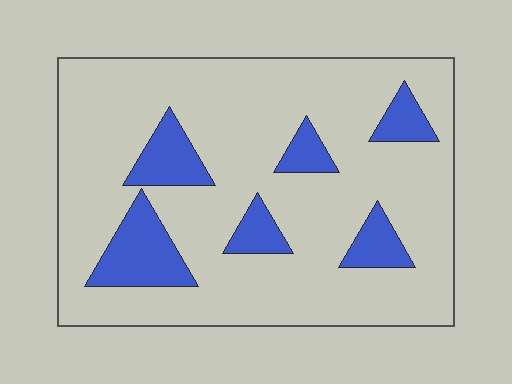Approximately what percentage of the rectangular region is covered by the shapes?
Approximately 15%.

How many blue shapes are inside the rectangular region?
6.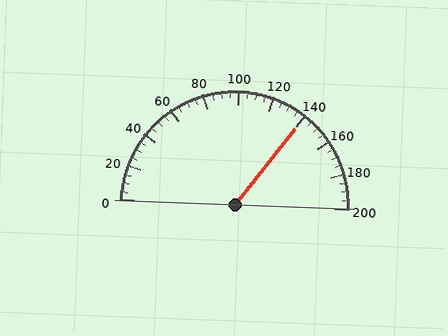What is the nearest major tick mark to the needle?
The nearest major tick mark is 140.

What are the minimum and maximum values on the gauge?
The gauge ranges from 0 to 200.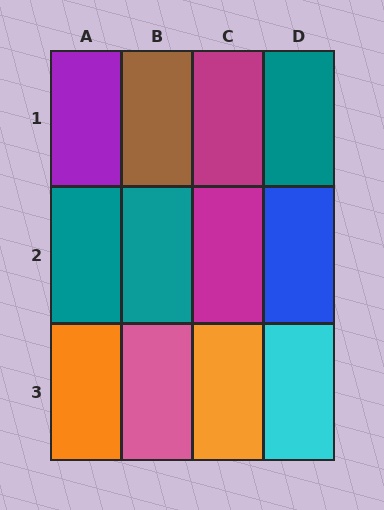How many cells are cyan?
1 cell is cyan.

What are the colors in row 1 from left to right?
Purple, brown, magenta, teal.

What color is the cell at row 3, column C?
Orange.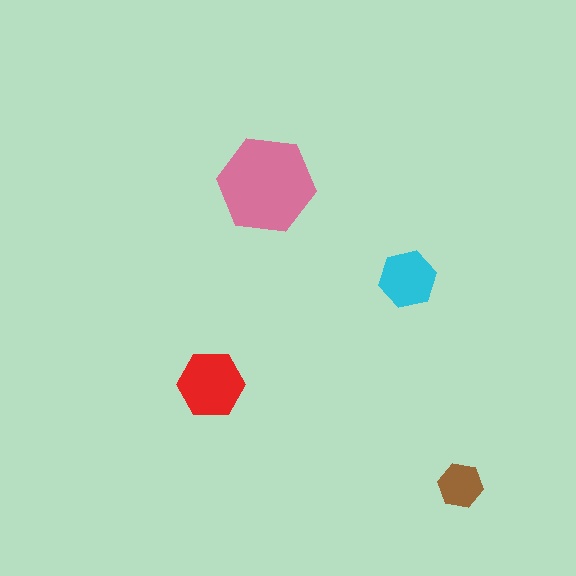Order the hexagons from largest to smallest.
the pink one, the red one, the cyan one, the brown one.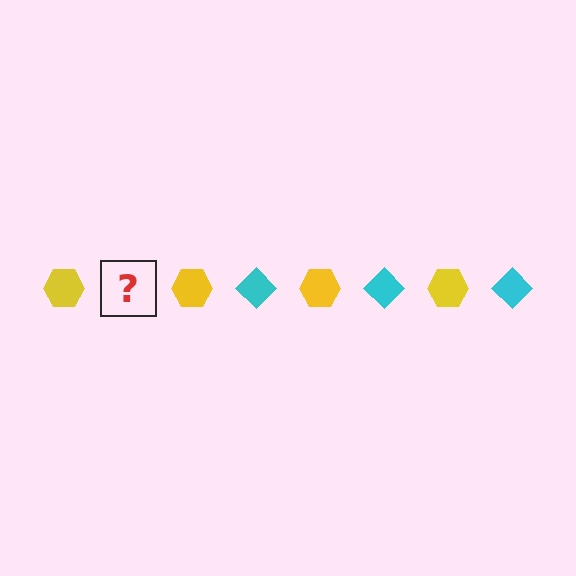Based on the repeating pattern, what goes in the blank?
The blank should be a cyan diamond.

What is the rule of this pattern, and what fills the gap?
The rule is that the pattern alternates between yellow hexagon and cyan diamond. The gap should be filled with a cyan diamond.